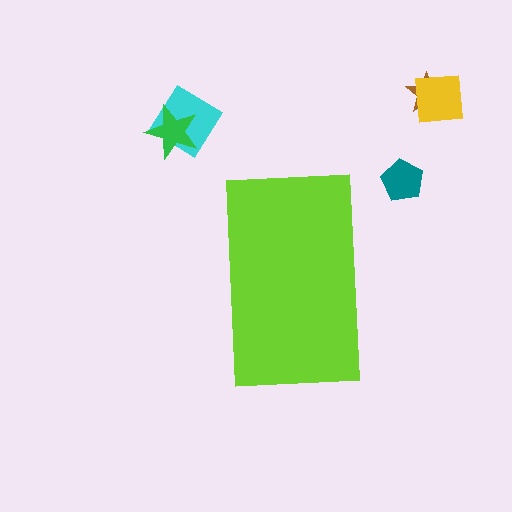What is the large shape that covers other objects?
A lime rectangle.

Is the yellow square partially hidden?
No, the yellow square is fully visible.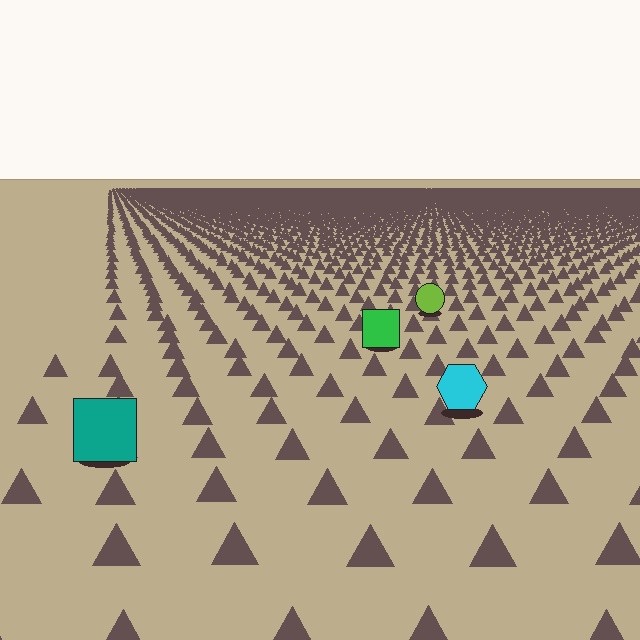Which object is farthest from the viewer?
The lime circle is farthest from the viewer. It appears smaller and the ground texture around it is denser.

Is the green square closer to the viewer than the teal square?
No. The teal square is closer — you can tell from the texture gradient: the ground texture is coarser near it.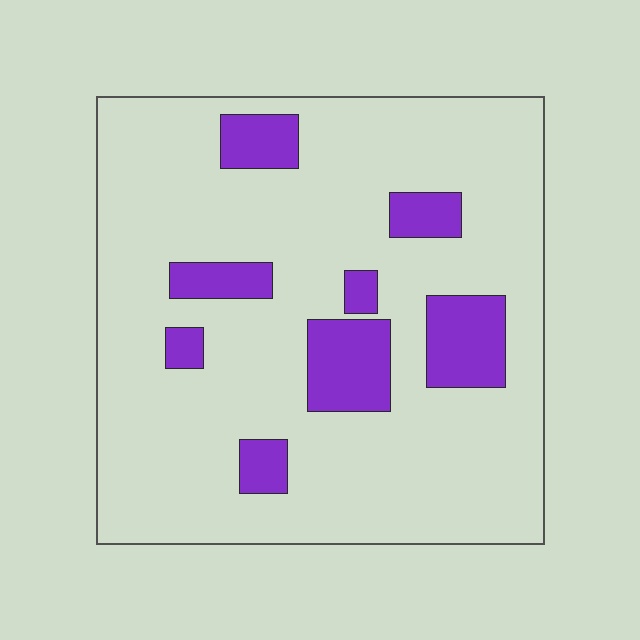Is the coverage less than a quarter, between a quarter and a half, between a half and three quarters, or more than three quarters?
Less than a quarter.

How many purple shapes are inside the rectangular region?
8.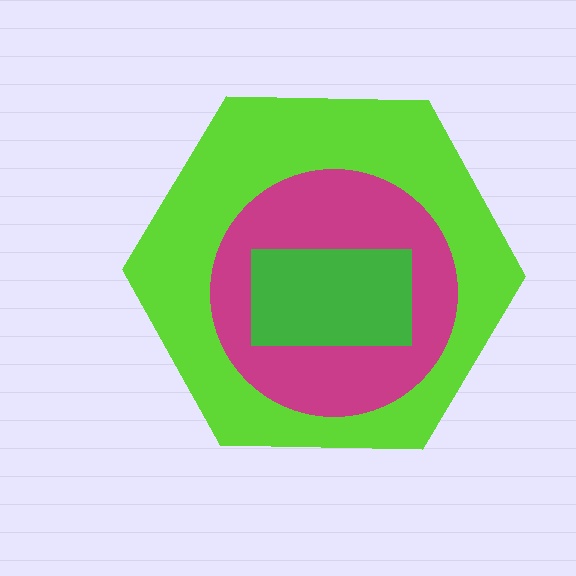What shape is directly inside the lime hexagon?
The magenta circle.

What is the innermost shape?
The green rectangle.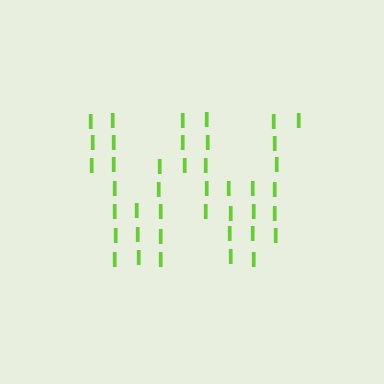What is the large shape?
The large shape is the letter W.